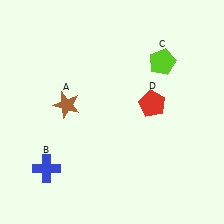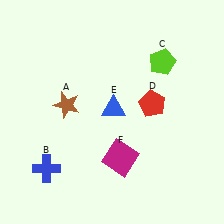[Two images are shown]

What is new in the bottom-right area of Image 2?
A magenta square (F) was added in the bottom-right area of Image 2.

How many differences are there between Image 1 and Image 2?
There are 2 differences between the two images.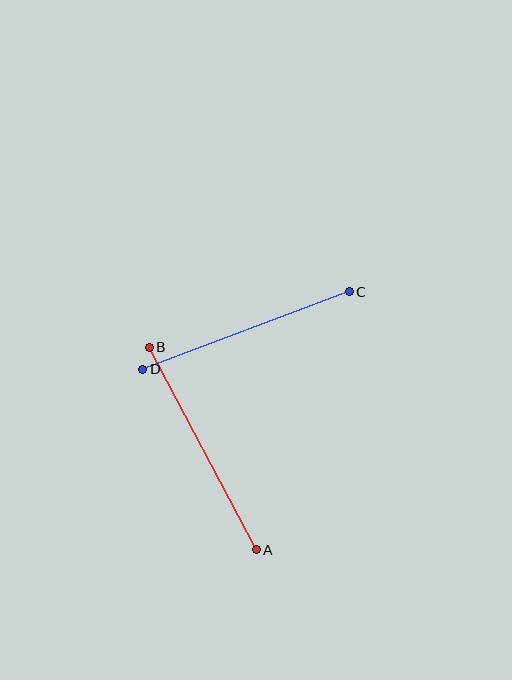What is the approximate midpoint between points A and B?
The midpoint is at approximately (203, 448) pixels.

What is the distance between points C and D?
The distance is approximately 221 pixels.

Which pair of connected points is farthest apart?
Points A and B are farthest apart.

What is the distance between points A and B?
The distance is approximately 229 pixels.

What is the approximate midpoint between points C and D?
The midpoint is at approximately (246, 331) pixels.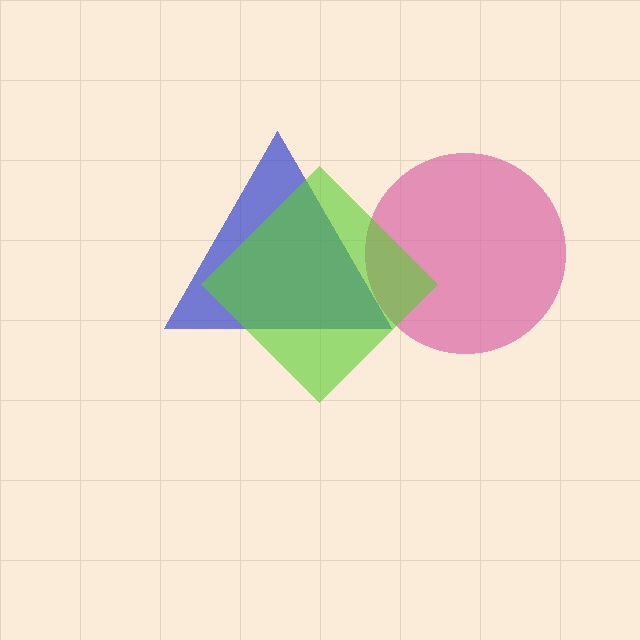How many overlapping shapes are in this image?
There are 3 overlapping shapes in the image.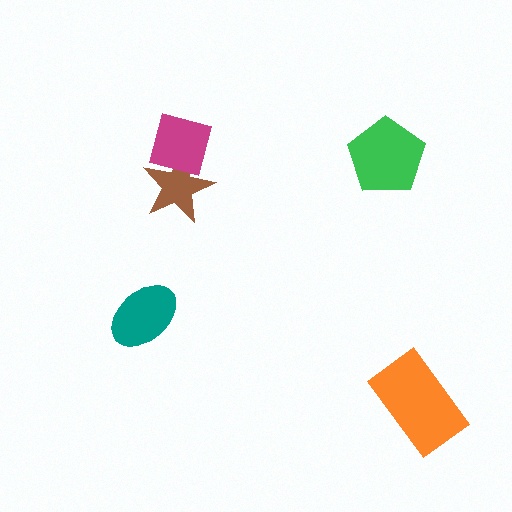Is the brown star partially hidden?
Yes, it is partially covered by another shape.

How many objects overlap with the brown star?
1 object overlaps with the brown star.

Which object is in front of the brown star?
The magenta square is in front of the brown star.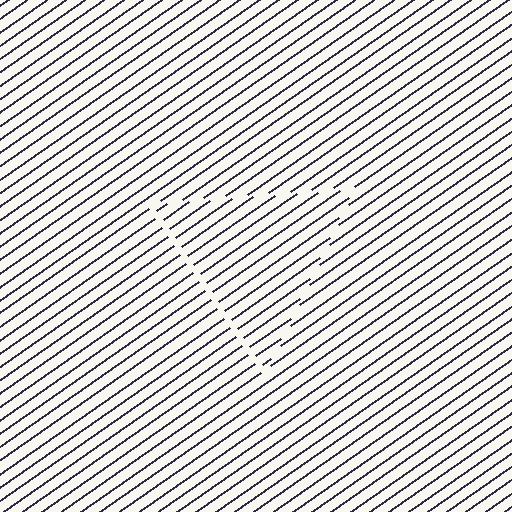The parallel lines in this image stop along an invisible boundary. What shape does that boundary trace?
An illusory triangle. The interior of the shape contains the same grating, shifted by half a period — the contour is defined by the phase discontinuity where line-ends from the inner and outer gratings abut.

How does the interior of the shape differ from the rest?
The interior of the shape contains the same grating, shifted by half a period — the contour is defined by the phase discontinuity where line-ends from the inner and outer gratings abut.